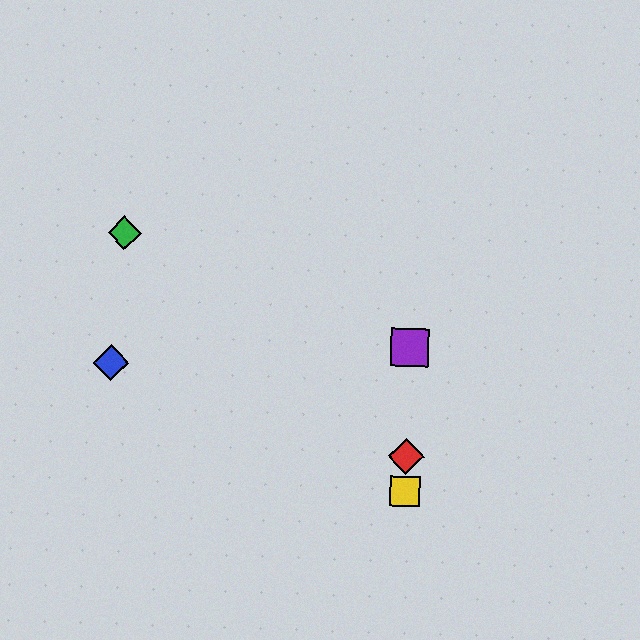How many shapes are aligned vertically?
3 shapes (the red diamond, the yellow square, the purple square) are aligned vertically.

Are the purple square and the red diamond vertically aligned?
Yes, both are at x≈410.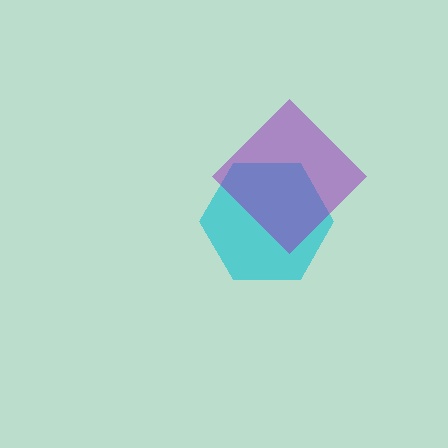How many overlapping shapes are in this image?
There are 2 overlapping shapes in the image.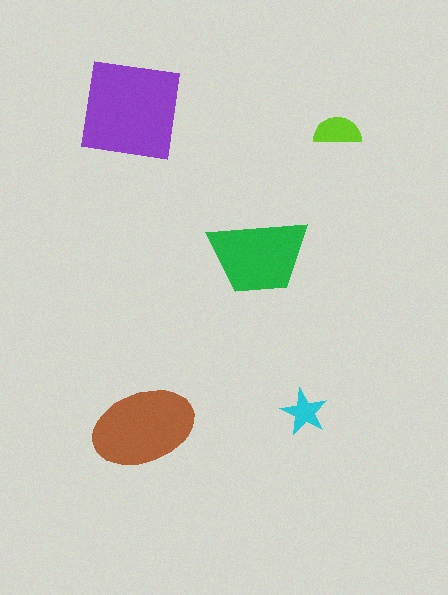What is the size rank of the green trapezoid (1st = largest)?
3rd.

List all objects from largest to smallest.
The purple square, the brown ellipse, the green trapezoid, the lime semicircle, the cyan star.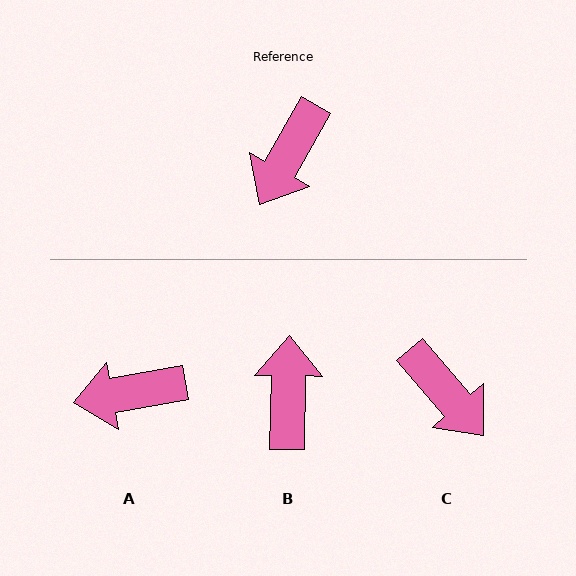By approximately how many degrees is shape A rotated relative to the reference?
Approximately 50 degrees clockwise.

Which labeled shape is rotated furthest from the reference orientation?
B, about 152 degrees away.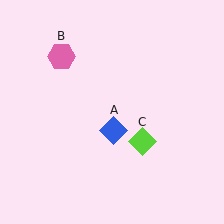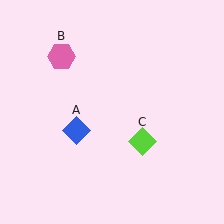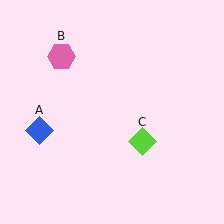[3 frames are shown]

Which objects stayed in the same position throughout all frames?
Pink hexagon (object B) and lime diamond (object C) remained stationary.